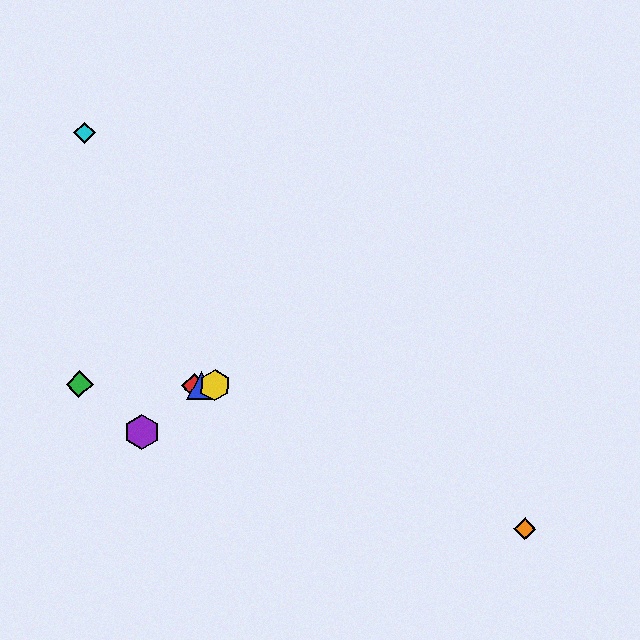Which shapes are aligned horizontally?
The red diamond, the blue triangle, the green diamond, the yellow hexagon are aligned horizontally.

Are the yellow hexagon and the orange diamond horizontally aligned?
No, the yellow hexagon is at y≈386 and the orange diamond is at y≈529.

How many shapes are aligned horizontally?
4 shapes (the red diamond, the blue triangle, the green diamond, the yellow hexagon) are aligned horizontally.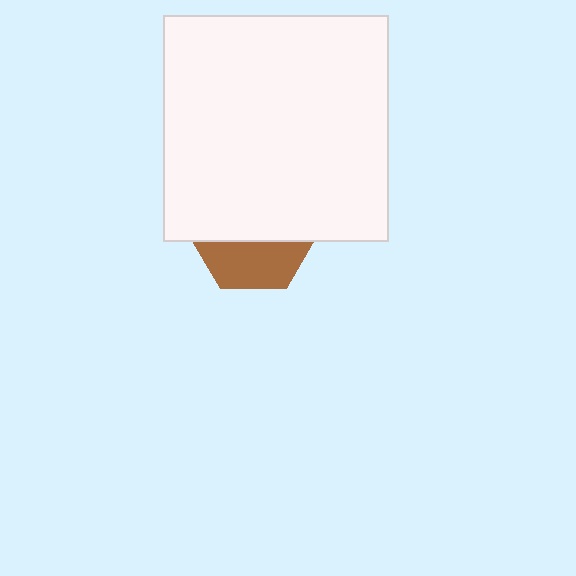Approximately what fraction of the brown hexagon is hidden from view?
Roughly 61% of the brown hexagon is hidden behind the white square.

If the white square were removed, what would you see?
You would see the complete brown hexagon.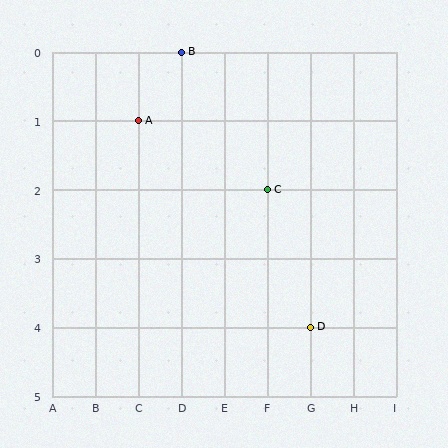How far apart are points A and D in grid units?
Points A and D are 4 columns and 3 rows apart (about 5.0 grid units diagonally).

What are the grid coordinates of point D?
Point D is at grid coordinates (G, 4).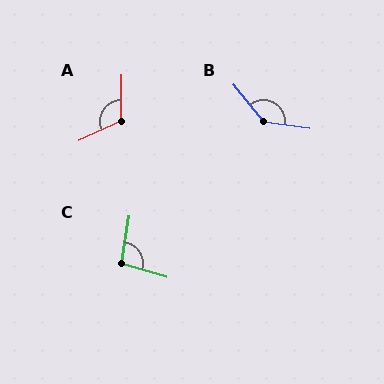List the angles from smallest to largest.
C (98°), A (115°), B (137°).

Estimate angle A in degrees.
Approximately 115 degrees.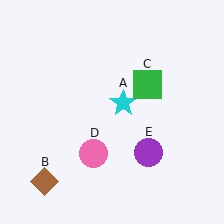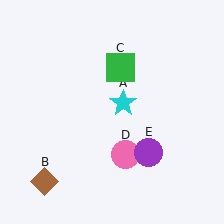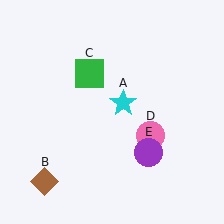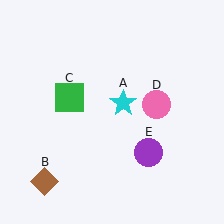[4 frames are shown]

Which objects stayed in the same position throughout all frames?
Cyan star (object A) and brown diamond (object B) and purple circle (object E) remained stationary.